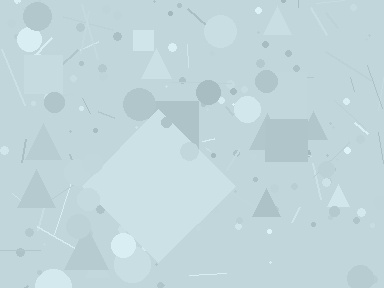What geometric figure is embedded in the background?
A diamond is embedded in the background.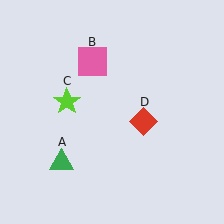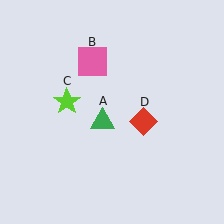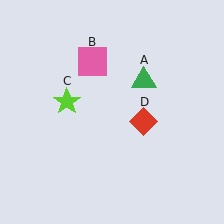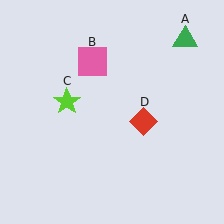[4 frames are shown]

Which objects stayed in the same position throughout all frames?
Pink square (object B) and lime star (object C) and red diamond (object D) remained stationary.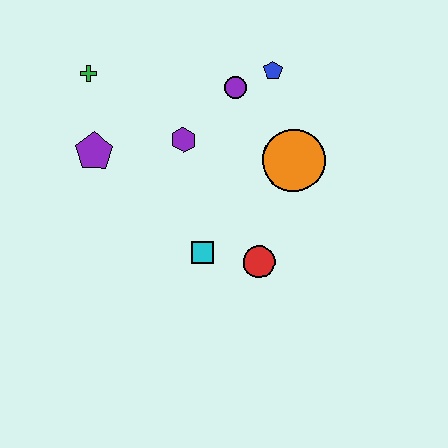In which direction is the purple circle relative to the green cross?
The purple circle is to the right of the green cross.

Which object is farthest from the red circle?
The green cross is farthest from the red circle.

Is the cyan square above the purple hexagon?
No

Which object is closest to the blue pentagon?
The purple circle is closest to the blue pentagon.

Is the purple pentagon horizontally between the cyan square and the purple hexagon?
No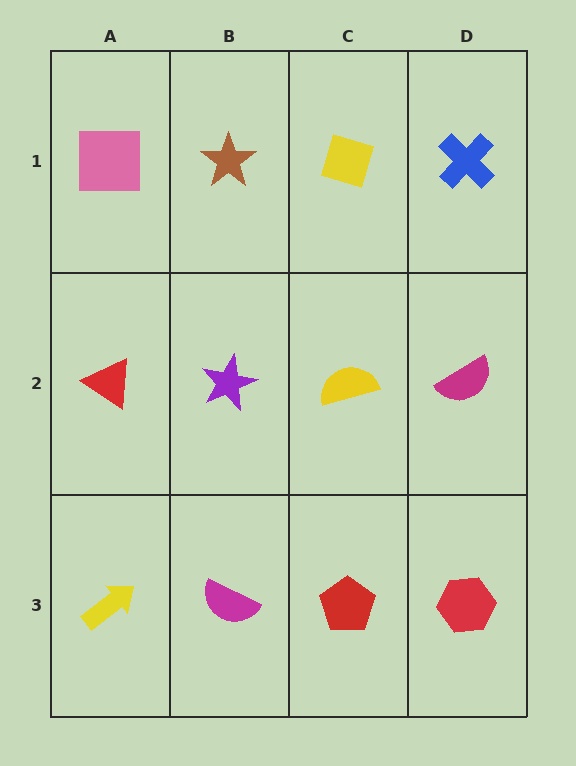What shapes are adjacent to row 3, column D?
A magenta semicircle (row 2, column D), a red pentagon (row 3, column C).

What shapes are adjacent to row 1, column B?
A purple star (row 2, column B), a pink square (row 1, column A), a yellow diamond (row 1, column C).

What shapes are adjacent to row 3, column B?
A purple star (row 2, column B), a yellow arrow (row 3, column A), a red pentagon (row 3, column C).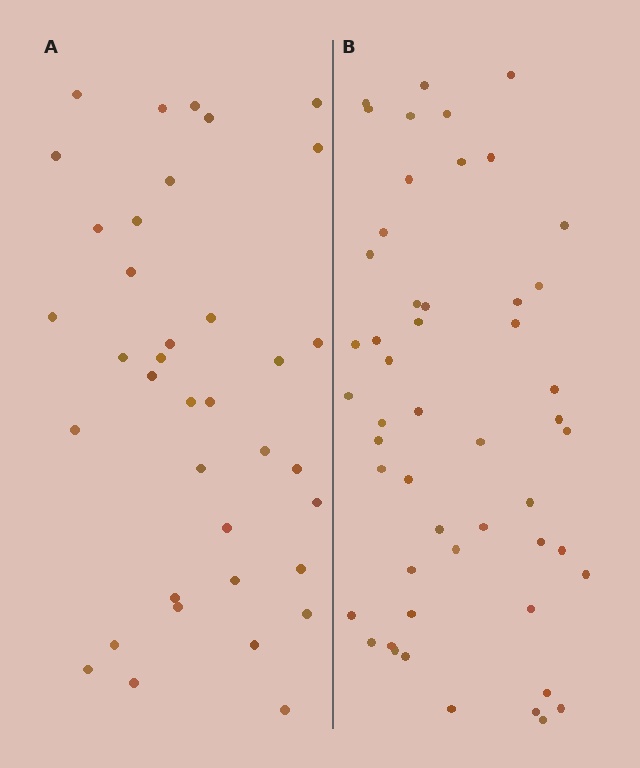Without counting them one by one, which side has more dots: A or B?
Region B (the right region) has more dots.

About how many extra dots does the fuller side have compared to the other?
Region B has approximately 15 more dots than region A.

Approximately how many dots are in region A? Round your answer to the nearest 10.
About 40 dots. (The exact count is 37, which rounds to 40.)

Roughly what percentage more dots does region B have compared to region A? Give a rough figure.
About 40% more.